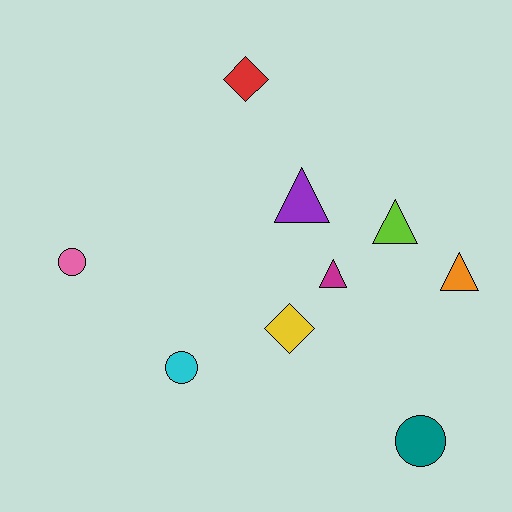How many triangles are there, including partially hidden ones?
There are 4 triangles.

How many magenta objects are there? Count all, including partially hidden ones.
There is 1 magenta object.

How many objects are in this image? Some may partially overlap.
There are 9 objects.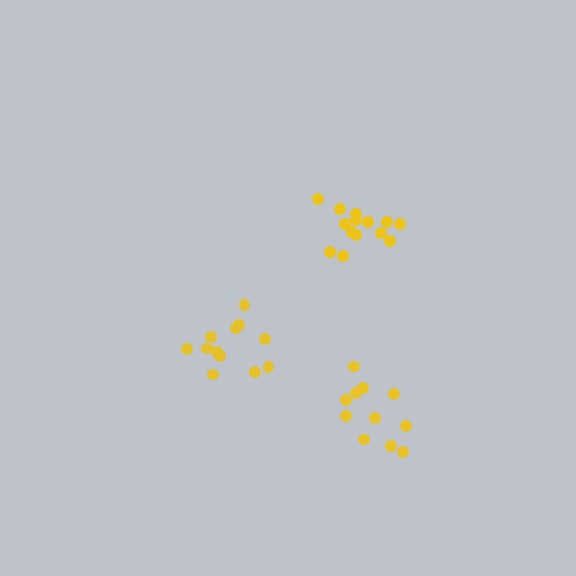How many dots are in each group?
Group 1: 12 dots, Group 2: 14 dots, Group 3: 11 dots (37 total).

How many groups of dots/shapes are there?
There are 3 groups.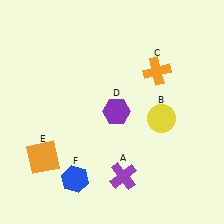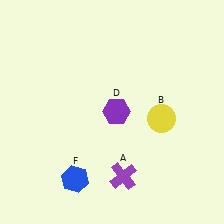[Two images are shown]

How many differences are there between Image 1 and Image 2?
There are 2 differences between the two images.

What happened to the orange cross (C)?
The orange cross (C) was removed in Image 2. It was in the top-right area of Image 1.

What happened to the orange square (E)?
The orange square (E) was removed in Image 2. It was in the bottom-left area of Image 1.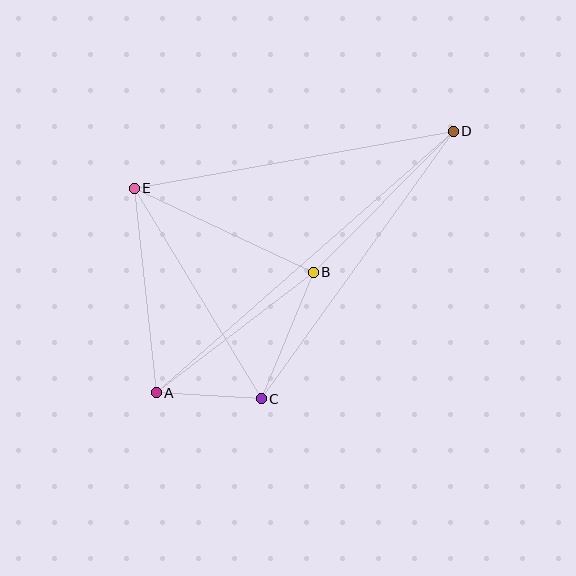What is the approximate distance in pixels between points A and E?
The distance between A and E is approximately 206 pixels.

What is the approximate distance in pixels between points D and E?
The distance between D and E is approximately 324 pixels.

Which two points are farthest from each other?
Points A and D are farthest from each other.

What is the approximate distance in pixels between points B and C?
The distance between B and C is approximately 137 pixels.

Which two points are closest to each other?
Points A and C are closest to each other.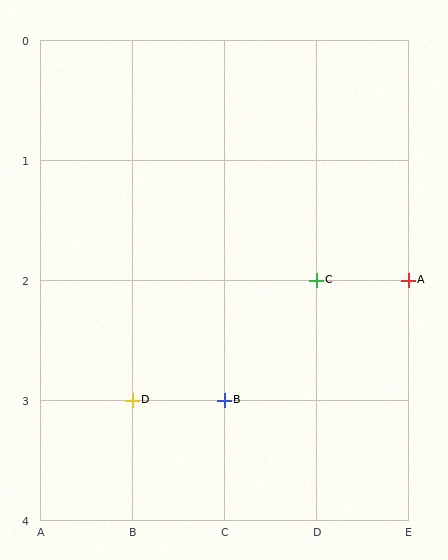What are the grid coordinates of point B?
Point B is at grid coordinates (C, 3).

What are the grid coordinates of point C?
Point C is at grid coordinates (D, 2).